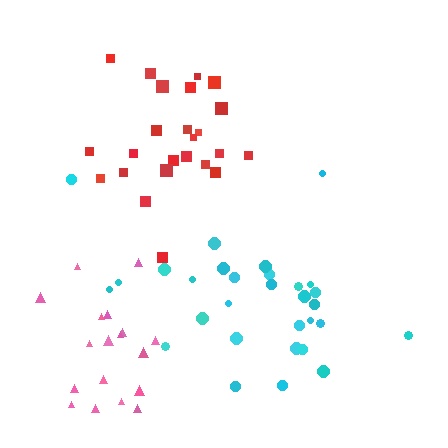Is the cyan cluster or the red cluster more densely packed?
Red.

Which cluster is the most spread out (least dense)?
Cyan.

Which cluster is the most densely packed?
Pink.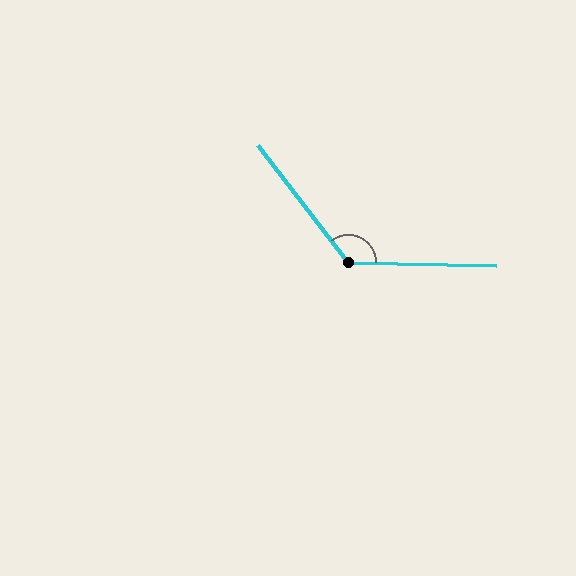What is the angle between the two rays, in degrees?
Approximately 129 degrees.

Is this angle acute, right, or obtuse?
It is obtuse.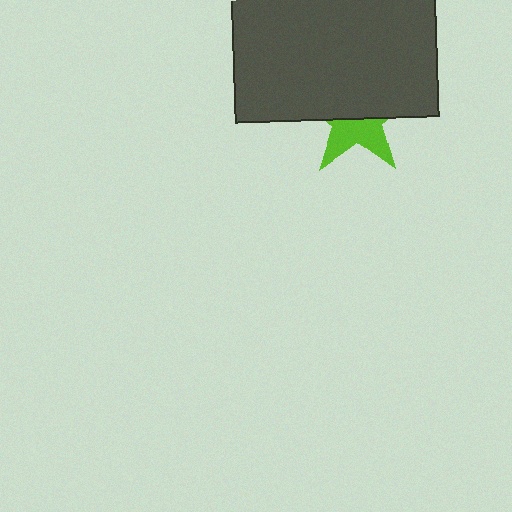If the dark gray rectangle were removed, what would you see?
You would see the complete lime star.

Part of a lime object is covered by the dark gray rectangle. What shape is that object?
It is a star.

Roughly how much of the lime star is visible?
A small part of it is visible (roughly 41%).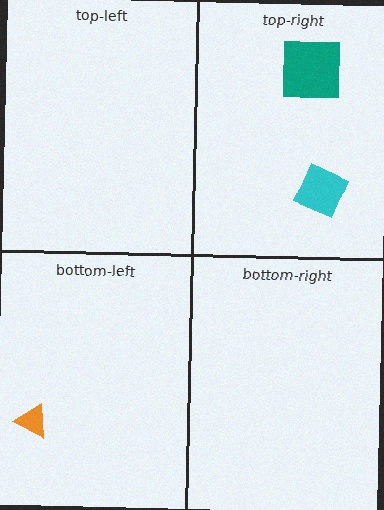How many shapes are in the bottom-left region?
1.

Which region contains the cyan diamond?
The top-right region.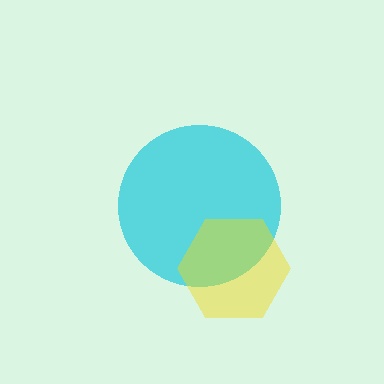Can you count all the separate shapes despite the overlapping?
Yes, there are 2 separate shapes.